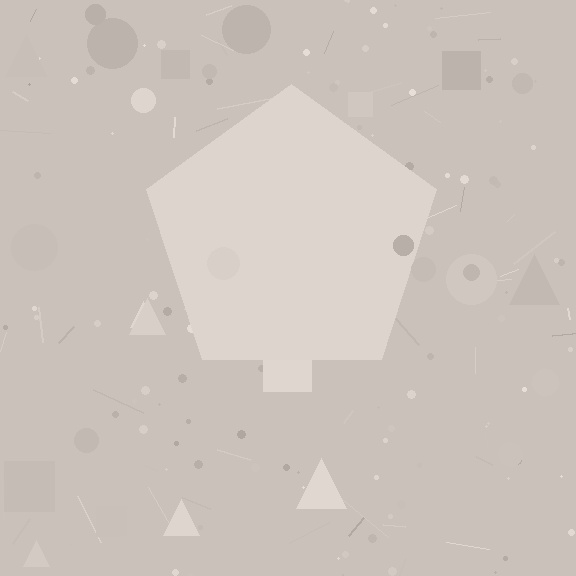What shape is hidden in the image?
A pentagon is hidden in the image.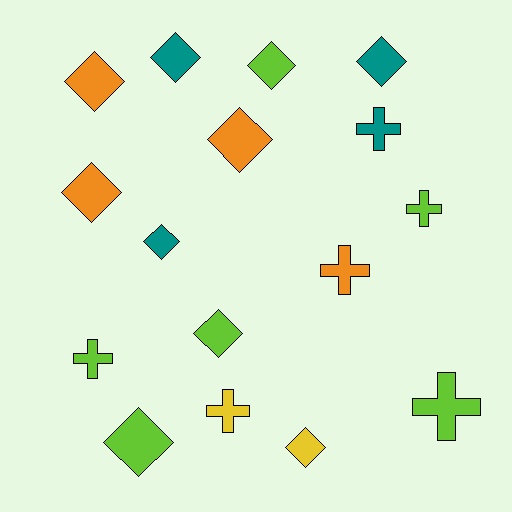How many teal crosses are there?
There is 1 teal cross.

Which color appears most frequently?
Lime, with 6 objects.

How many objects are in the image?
There are 16 objects.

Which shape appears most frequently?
Diamond, with 10 objects.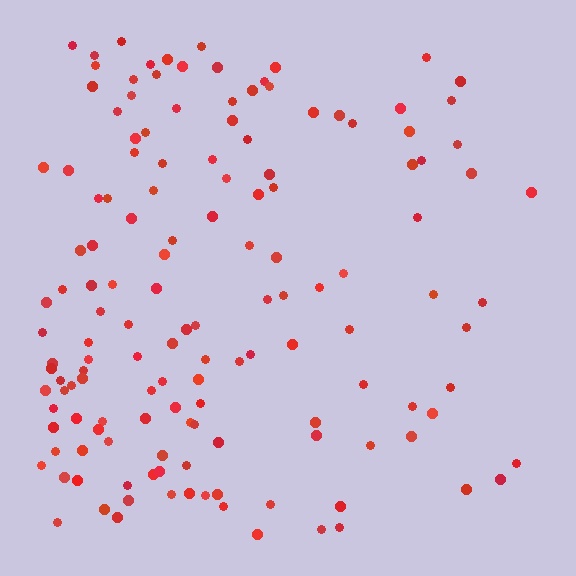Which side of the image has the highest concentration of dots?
The left.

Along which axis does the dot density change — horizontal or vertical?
Horizontal.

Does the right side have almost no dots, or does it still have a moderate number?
Still a moderate number, just noticeably fewer than the left.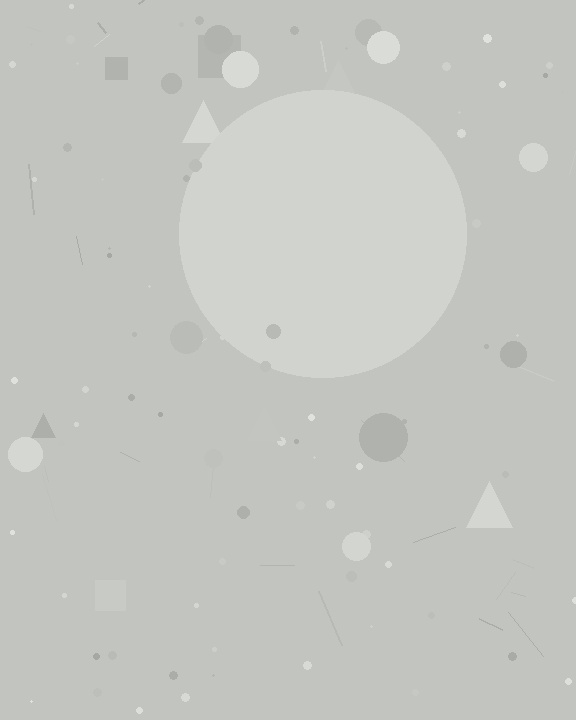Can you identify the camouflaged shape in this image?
The camouflaged shape is a circle.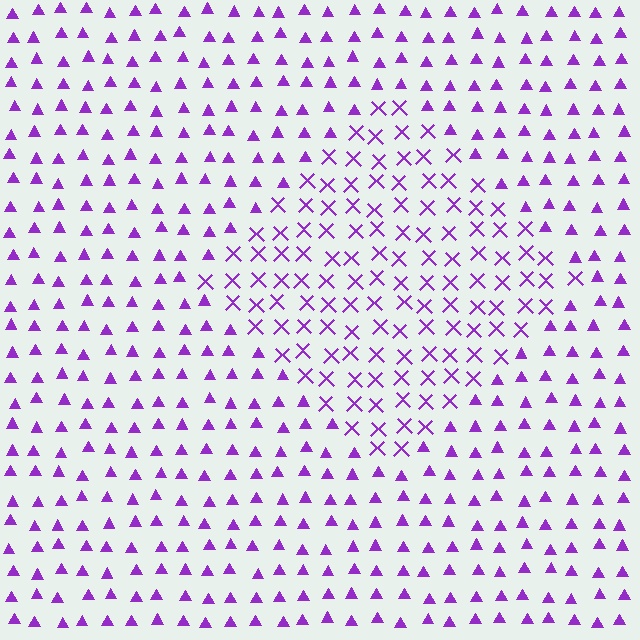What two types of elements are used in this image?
The image uses X marks inside the diamond region and triangles outside it.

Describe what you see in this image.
The image is filled with small purple elements arranged in a uniform grid. A diamond-shaped region contains X marks, while the surrounding area contains triangles. The boundary is defined purely by the change in element shape.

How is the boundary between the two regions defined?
The boundary is defined by a change in element shape: X marks inside vs. triangles outside. All elements share the same color and spacing.